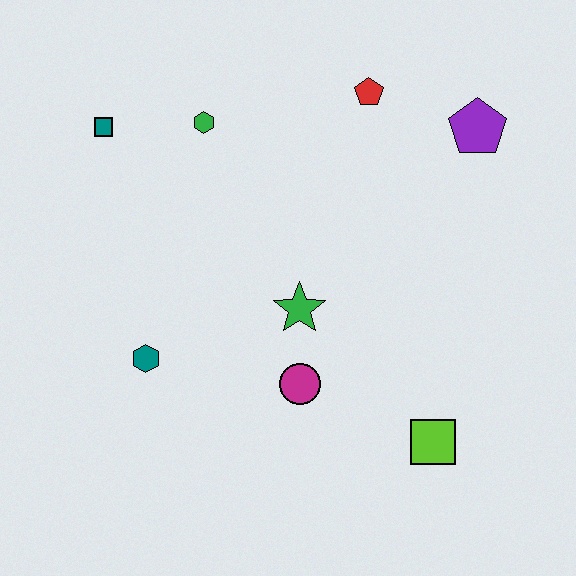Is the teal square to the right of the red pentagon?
No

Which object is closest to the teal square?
The green hexagon is closest to the teal square.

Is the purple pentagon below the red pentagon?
Yes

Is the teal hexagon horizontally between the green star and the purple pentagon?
No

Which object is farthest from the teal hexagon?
The purple pentagon is farthest from the teal hexagon.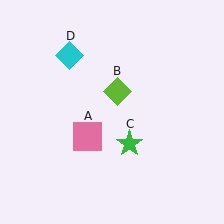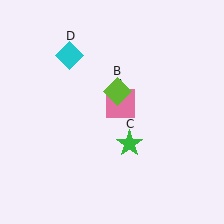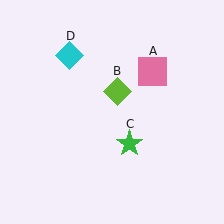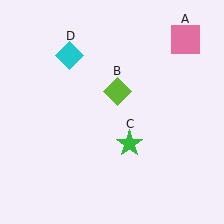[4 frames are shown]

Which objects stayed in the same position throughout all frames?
Lime diamond (object B) and green star (object C) and cyan diamond (object D) remained stationary.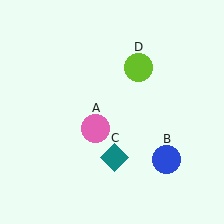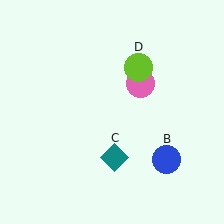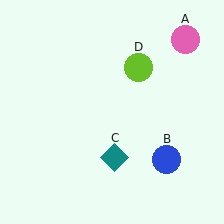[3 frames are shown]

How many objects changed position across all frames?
1 object changed position: pink circle (object A).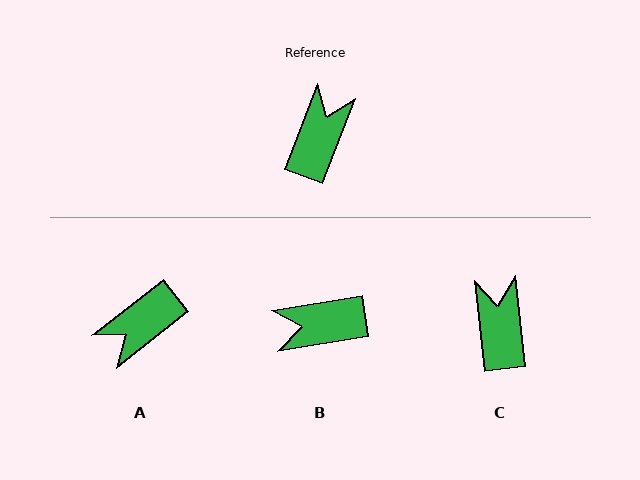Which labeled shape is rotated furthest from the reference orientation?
A, about 149 degrees away.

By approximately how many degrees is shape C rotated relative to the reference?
Approximately 28 degrees counter-clockwise.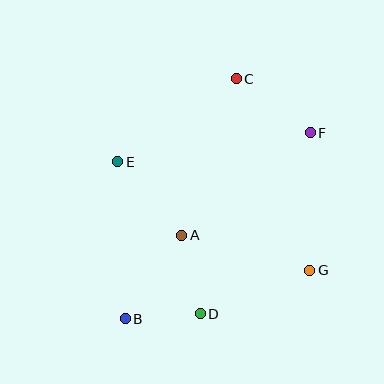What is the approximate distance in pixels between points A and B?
The distance between A and B is approximately 101 pixels.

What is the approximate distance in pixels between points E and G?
The distance between E and G is approximately 220 pixels.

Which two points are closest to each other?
Points B and D are closest to each other.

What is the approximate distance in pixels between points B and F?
The distance between B and F is approximately 262 pixels.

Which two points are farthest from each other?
Points B and C are farthest from each other.